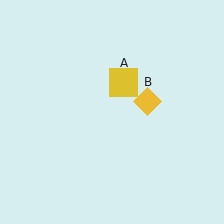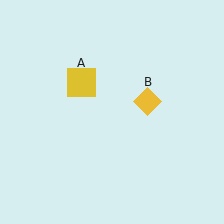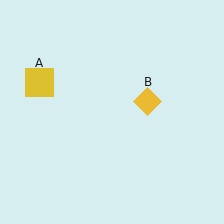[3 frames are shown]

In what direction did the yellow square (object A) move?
The yellow square (object A) moved left.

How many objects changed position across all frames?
1 object changed position: yellow square (object A).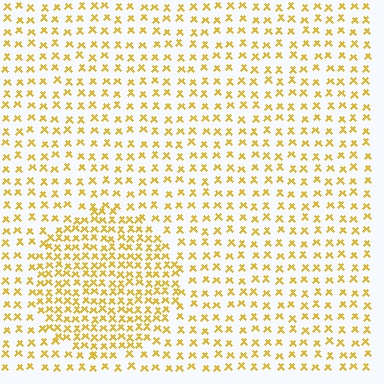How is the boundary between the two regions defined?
The boundary is defined by a change in element density (approximately 1.9x ratio). All elements are the same color, size, and shape.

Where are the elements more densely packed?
The elements are more densely packed inside the circle boundary.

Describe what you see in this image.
The image contains small yellow elements arranged at two different densities. A circle-shaped region is visible where the elements are more densely packed than the surrounding area.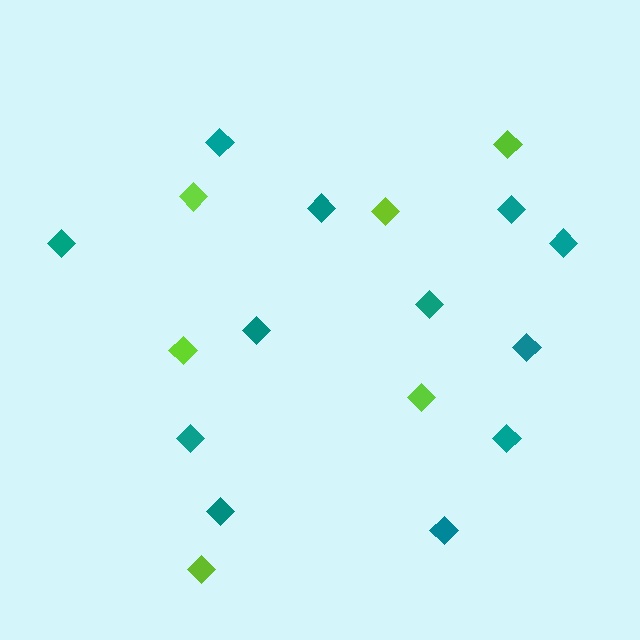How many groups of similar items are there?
There are 2 groups: one group of teal diamonds (12) and one group of lime diamonds (6).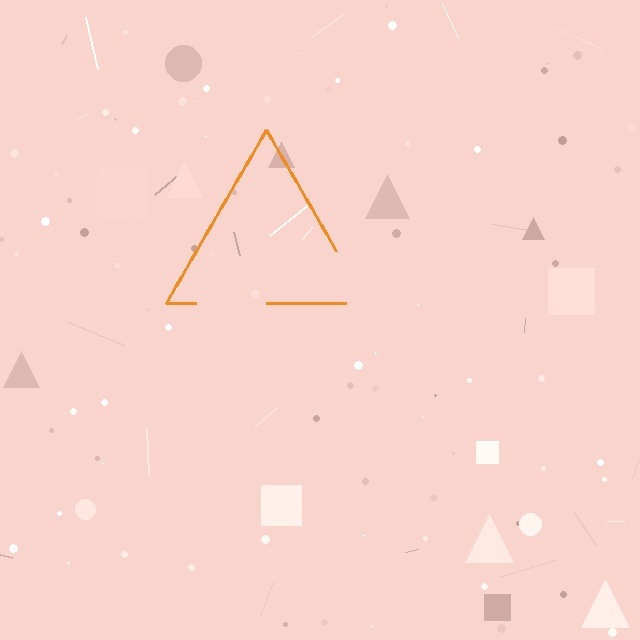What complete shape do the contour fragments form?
The contour fragments form a triangle.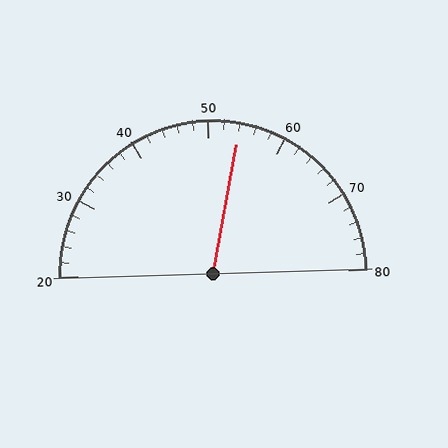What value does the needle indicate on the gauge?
The needle indicates approximately 54.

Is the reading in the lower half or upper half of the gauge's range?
The reading is in the upper half of the range (20 to 80).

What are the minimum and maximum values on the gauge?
The gauge ranges from 20 to 80.